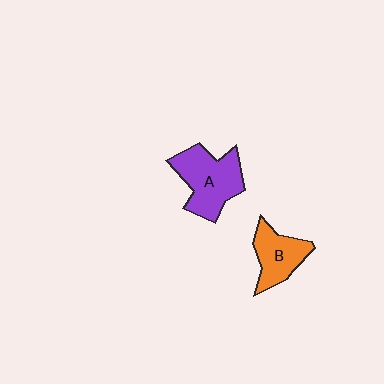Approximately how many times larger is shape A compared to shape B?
Approximately 1.4 times.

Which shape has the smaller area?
Shape B (orange).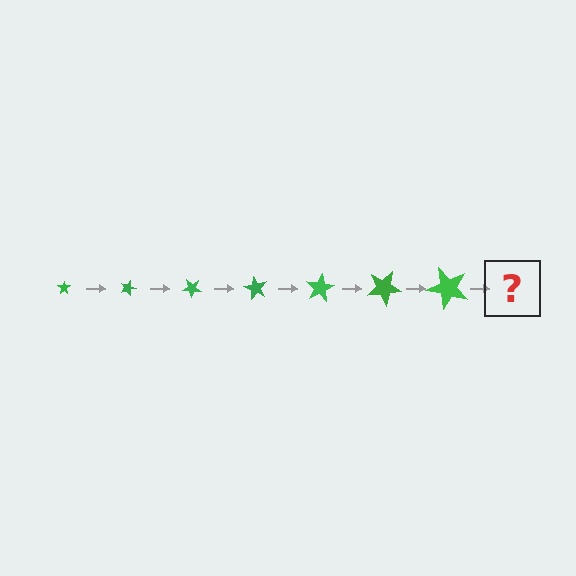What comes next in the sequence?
The next element should be a star, larger than the previous one and rotated 140 degrees from the start.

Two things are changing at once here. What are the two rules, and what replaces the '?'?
The two rules are that the star grows larger each step and it rotates 20 degrees each step. The '?' should be a star, larger than the previous one and rotated 140 degrees from the start.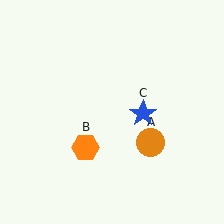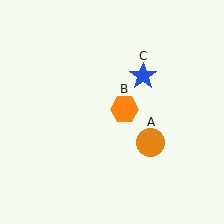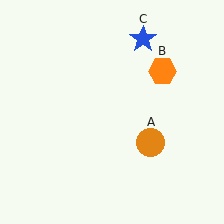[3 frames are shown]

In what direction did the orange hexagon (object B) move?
The orange hexagon (object B) moved up and to the right.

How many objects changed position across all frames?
2 objects changed position: orange hexagon (object B), blue star (object C).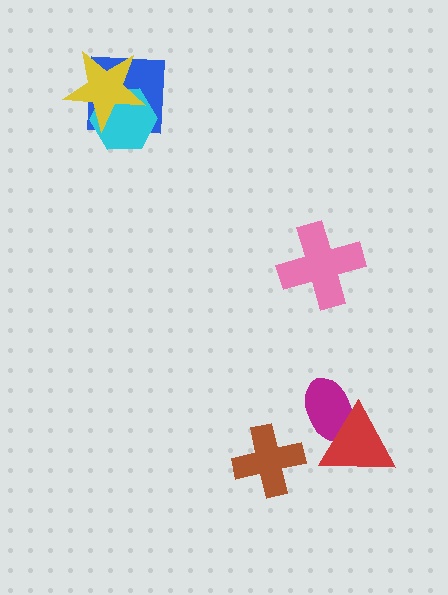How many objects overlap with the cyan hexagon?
2 objects overlap with the cyan hexagon.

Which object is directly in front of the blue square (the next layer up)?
The cyan hexagon is directly in front of the blue square.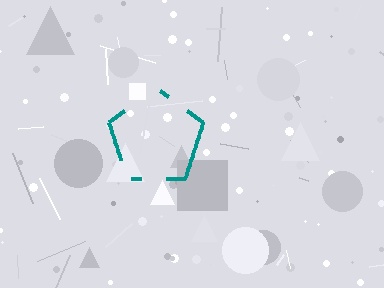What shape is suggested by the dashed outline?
The dashed outline suggests a pentagon.